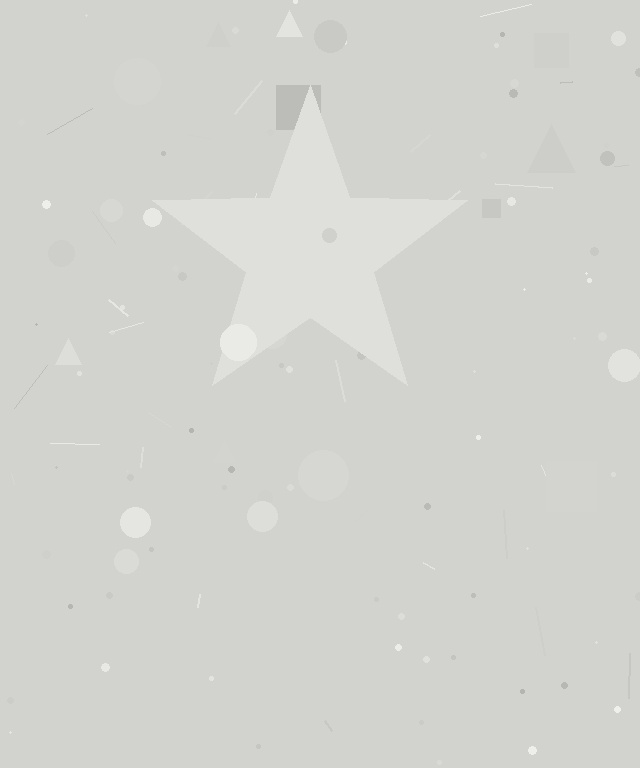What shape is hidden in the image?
A star is hidden in the image.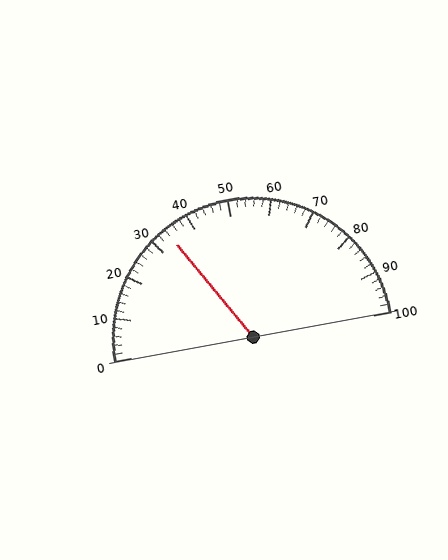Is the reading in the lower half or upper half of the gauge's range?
The reading is in the lower half of the range (0 to 100).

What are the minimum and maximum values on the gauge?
The gauge ranges from 0 to 100.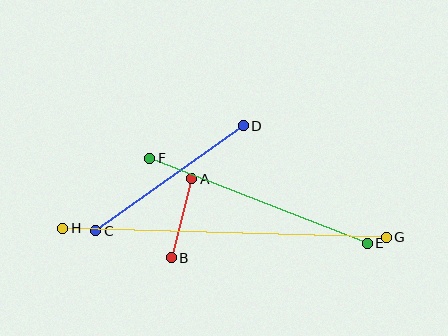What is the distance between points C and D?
The distance is approximately 181 pixels.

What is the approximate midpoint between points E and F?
The midpoint is at approximately (258, 201) pixels.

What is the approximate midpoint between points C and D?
The midpoint is at approximately (170, 178) pixels.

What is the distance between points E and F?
The distance is approximately 234 pixels.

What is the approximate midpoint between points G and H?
The midpoint is at approximately (225, 233) pixels.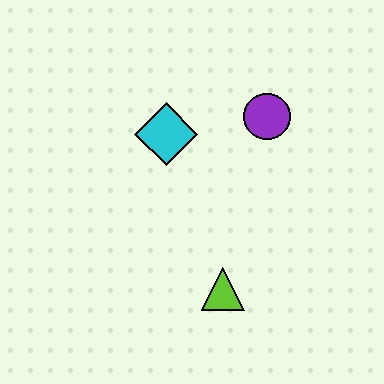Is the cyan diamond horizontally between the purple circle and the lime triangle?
No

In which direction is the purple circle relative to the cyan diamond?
The purple circle is to the right of the cyan diamond.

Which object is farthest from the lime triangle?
The purple circle is farthest from the lime triangle.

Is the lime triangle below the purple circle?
Yes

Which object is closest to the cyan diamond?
The purple circle is closest to the cyan diamond.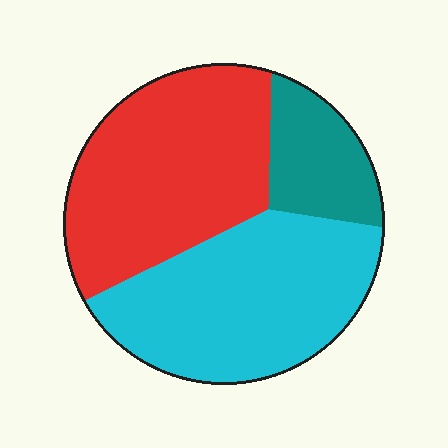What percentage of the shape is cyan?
Cyan takes up between a quarter and a half of the shape.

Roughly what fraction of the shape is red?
Red covers 42% of the shape.